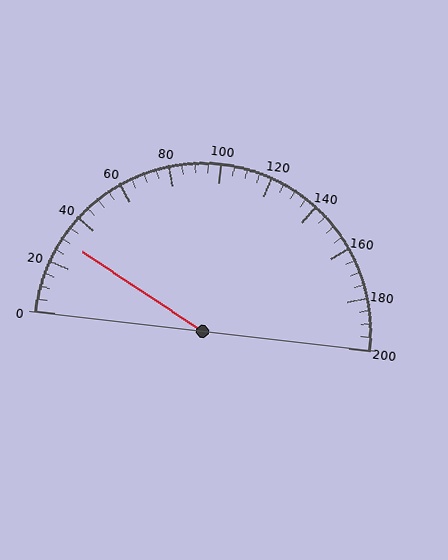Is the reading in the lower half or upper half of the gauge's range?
The reading is in the lower half of the range (0 to 200).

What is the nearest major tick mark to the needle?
The nearest major tick mark is 40.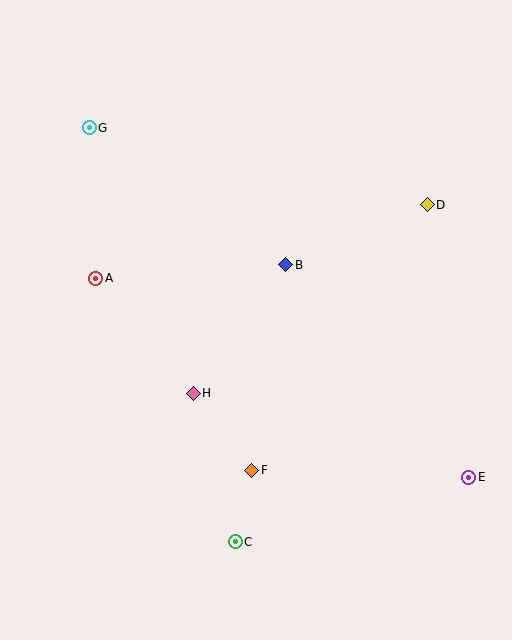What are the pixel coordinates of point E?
Point E is at (469, 477).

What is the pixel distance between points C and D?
The distance between C and D is 388 pixels.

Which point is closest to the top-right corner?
Point D is closest to the top-right corner.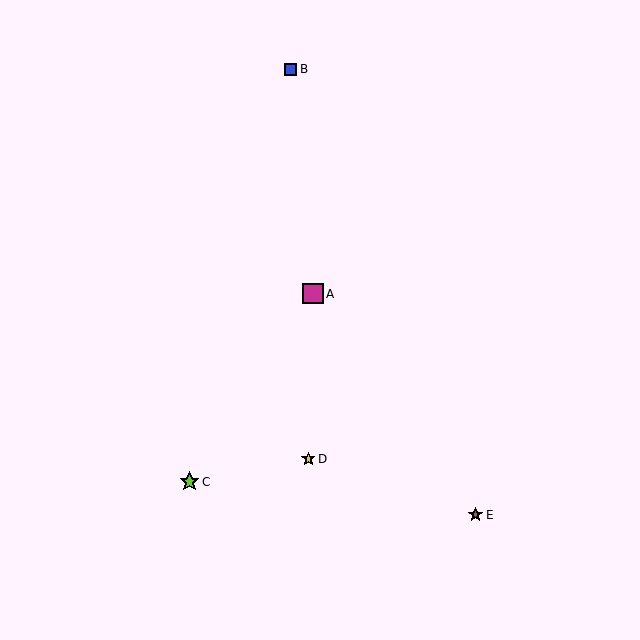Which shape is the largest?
The magenta square (labeled A) is the largest.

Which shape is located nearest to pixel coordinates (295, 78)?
The blue square (labeled B) at (291, 69) is nearest to that location.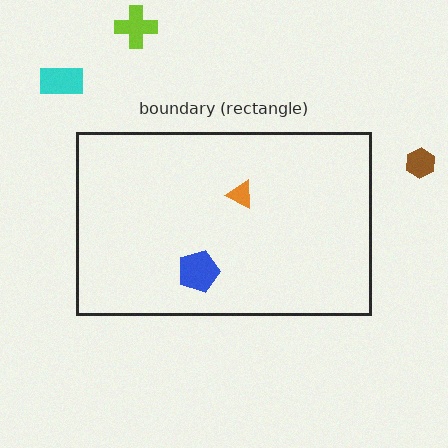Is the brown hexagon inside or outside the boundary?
Outside.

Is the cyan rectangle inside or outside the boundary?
Outside.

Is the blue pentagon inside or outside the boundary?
Inside.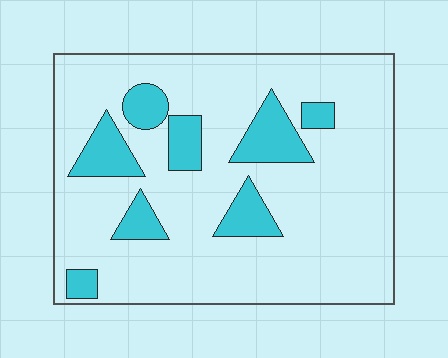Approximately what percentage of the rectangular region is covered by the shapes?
Approximately 20%.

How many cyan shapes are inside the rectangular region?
8.